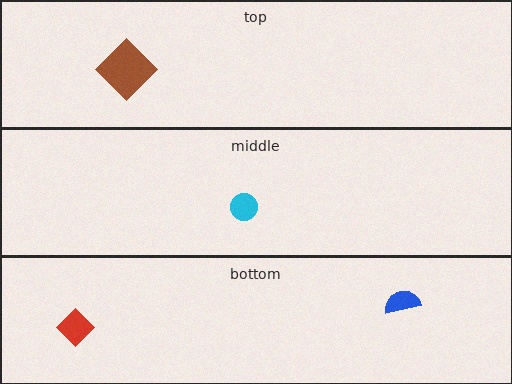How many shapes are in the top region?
1.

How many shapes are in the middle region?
1.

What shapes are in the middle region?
The cyan circle.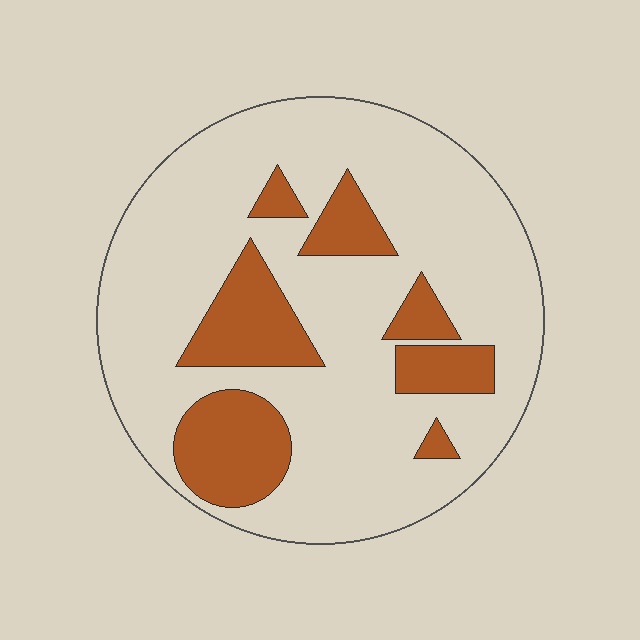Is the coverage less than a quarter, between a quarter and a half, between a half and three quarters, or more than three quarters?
Less than a quarter.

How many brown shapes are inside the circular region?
7.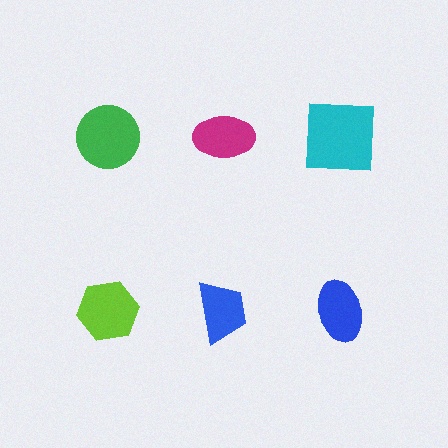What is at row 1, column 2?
A magenta ellipse.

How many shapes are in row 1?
3 shapes.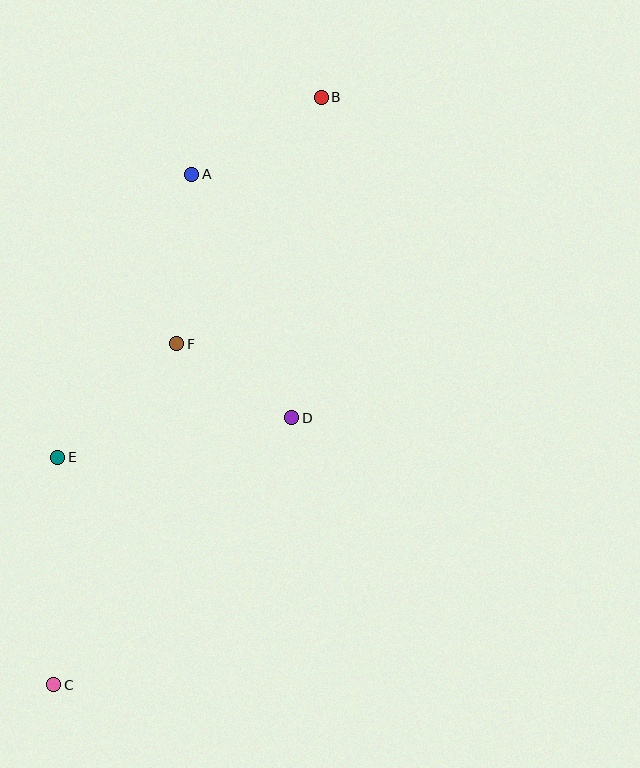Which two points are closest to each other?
Points D and F are closest to each other.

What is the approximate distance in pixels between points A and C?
The distance between A and C is approximately 528 pixels.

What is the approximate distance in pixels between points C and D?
The distance between C and D is approximately 357 pixels.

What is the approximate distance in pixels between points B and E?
The distance between B and E is approximately 446 pixels.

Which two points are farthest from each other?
Points B and C are farthest from each other.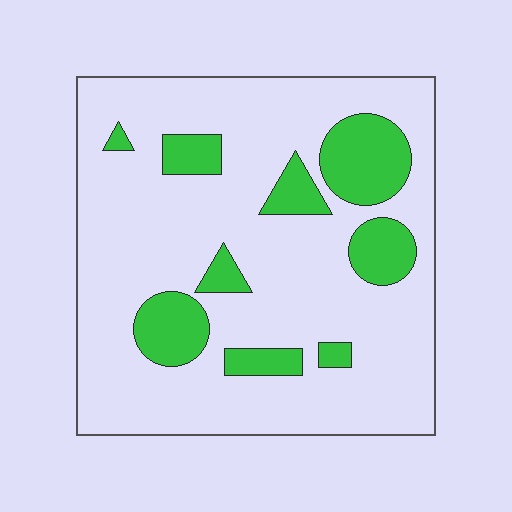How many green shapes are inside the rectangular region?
9.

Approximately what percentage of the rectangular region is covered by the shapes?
Approximately 20%.